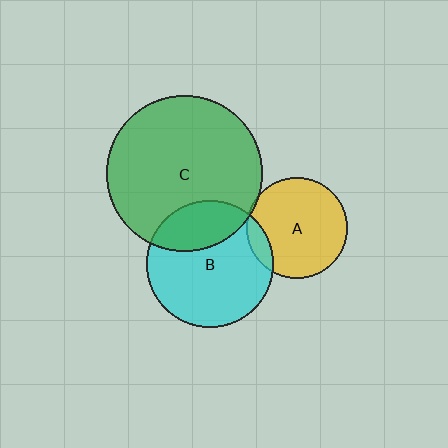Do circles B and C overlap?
Yes.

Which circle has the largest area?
Circle C (green).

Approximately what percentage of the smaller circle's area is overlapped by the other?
Approximately 25%.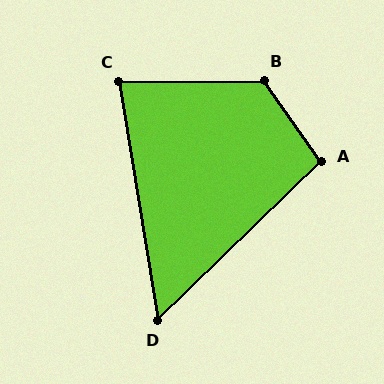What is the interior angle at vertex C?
Approximately 81 degrees (acute).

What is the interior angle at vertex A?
Approximately 99 degrees (obtuse).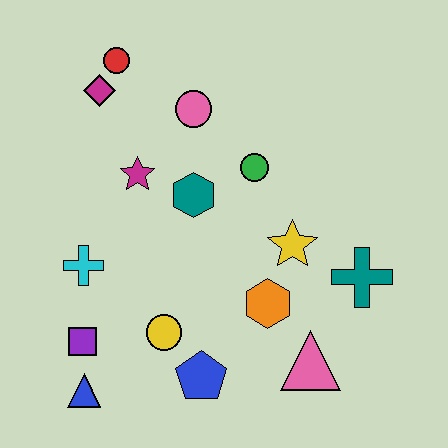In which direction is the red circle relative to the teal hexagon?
The red circle is above the teal hexagon.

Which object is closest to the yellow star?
The orange hexagon is closest to the yellow star.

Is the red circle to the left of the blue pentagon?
Yes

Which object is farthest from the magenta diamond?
The pink triangle is farthest from the magenta diamond.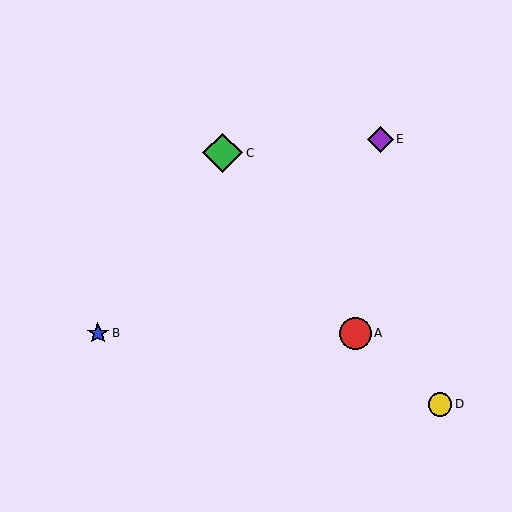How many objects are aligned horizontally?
2 objects (A, B) are aligned horizontally.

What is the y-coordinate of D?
Object D is at y≈404.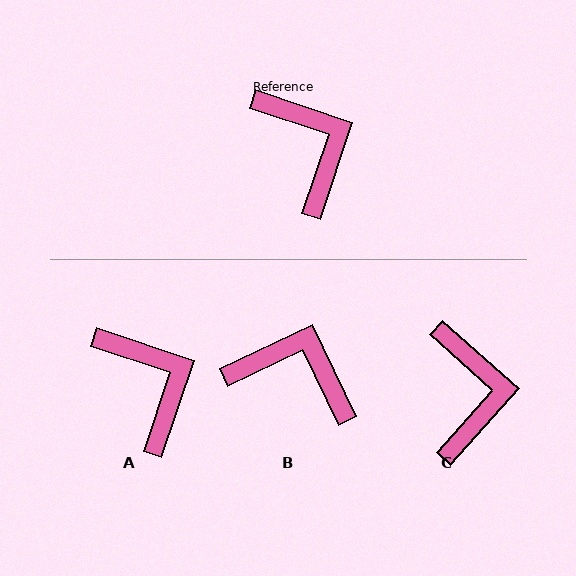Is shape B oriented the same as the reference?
No, it is off by about 44 degrees.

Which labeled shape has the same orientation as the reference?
A.